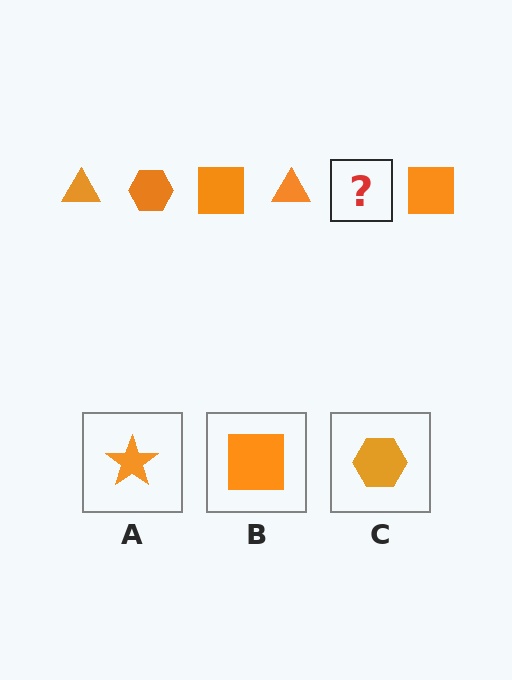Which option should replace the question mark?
Option C.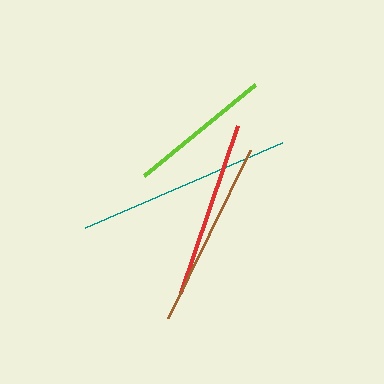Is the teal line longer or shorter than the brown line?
The teal line is longer than the brown line.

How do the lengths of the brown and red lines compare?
The brown and red lines are approximately the same length.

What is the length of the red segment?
The red segment is approximately 176 pixels long.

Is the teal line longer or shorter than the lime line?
The teal line is longer than the lime line.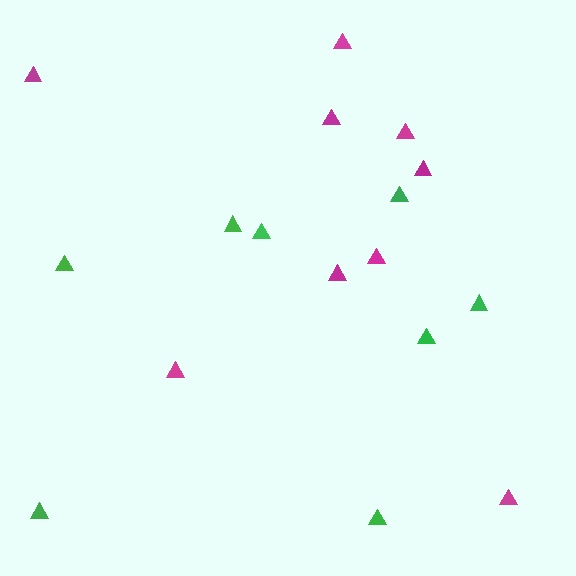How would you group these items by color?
There are 2 groups: one group of green triangles (8) and one group of magenta triangles (9).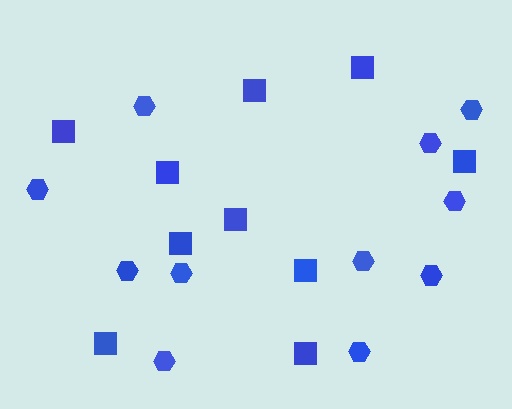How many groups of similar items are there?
There are 2 groups: one group of hexagons (11) and one group of squares (10).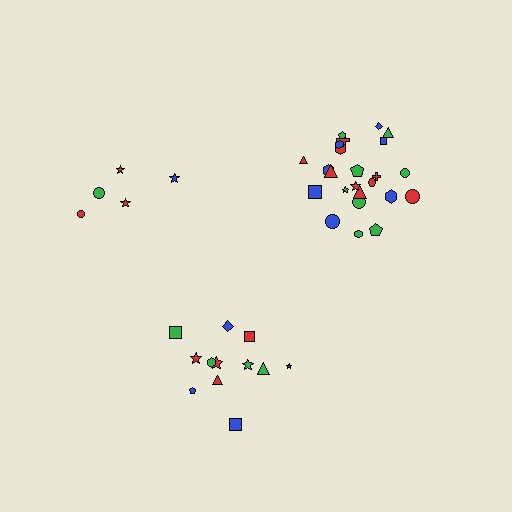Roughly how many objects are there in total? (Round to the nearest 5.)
Roughly 40 objects in total.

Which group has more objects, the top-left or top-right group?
The top-right group.